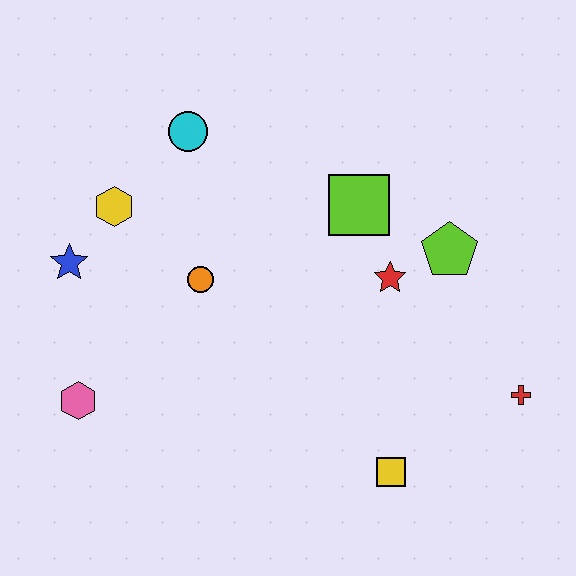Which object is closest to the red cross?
The yellow square is closest to the red cross.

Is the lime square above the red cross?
Yes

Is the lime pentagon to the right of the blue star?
Yes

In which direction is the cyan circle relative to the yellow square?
The cyan circle is above the yellow square.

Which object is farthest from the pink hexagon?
The red cross is farthest from the pink hexagon.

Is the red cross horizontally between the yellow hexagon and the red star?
No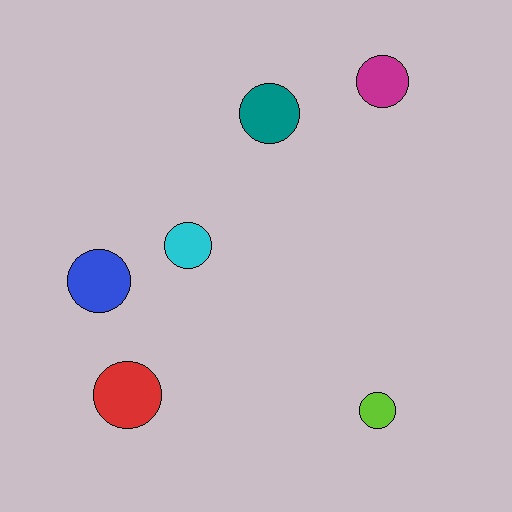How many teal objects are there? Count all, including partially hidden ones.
There is 1 teal object.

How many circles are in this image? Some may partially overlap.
There are 6 circles.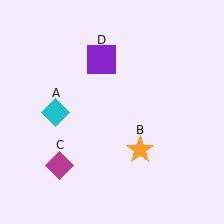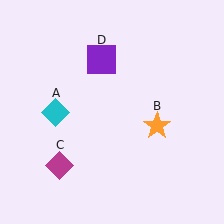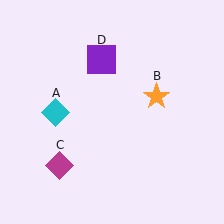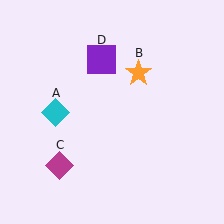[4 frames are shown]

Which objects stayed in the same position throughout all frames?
Cyan diamond (object A) and magenta diamond (object C) and purple square (object D) remained stationary.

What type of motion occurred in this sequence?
The orange star (object B) rotated counterclockwise around the center of the scene.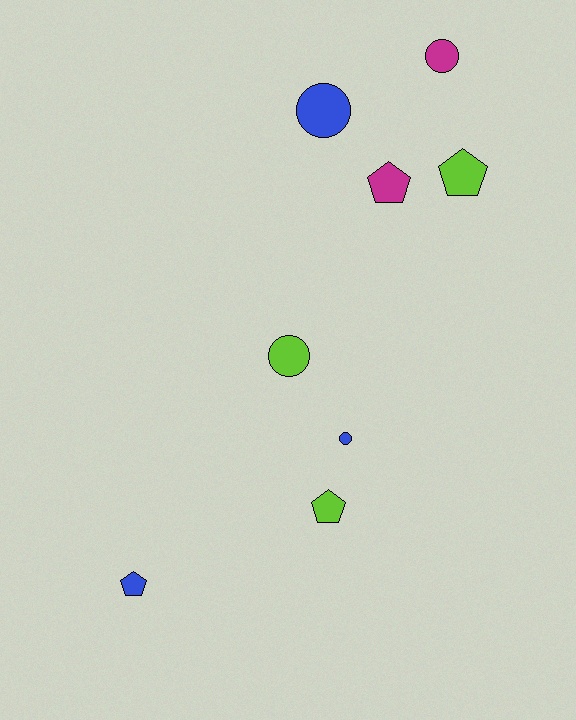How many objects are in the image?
There are 8 objects.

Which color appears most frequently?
Lime, with 3 objects.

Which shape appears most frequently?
Circle, with 4 objects.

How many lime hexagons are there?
There are no lime hexagons.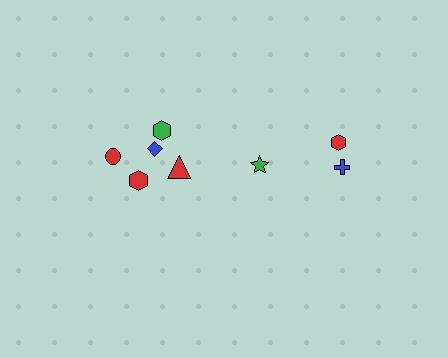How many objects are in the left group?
There are 5 objects.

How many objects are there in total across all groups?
There are 8 objects.